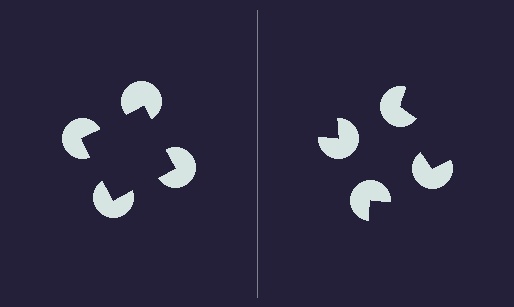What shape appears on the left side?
An illusory square.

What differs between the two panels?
The pac-man discs are positioned identically on both sides; only the wedge orientations differ. On the left they align to a square; on the right they are misaligned.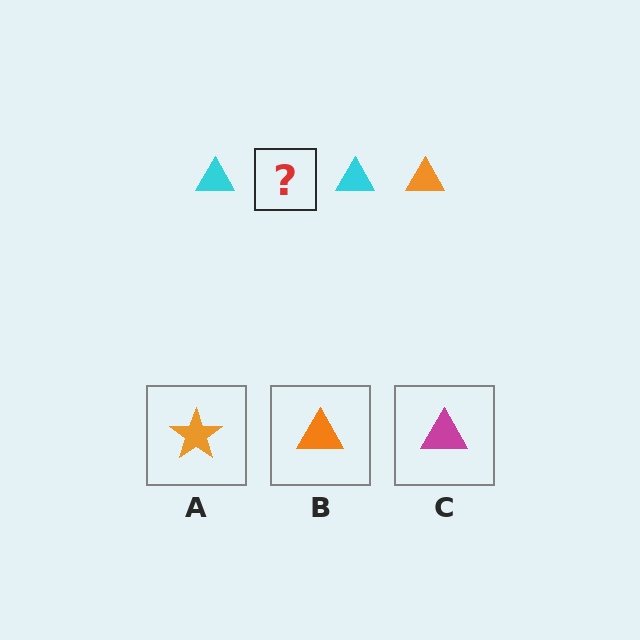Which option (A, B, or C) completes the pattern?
B.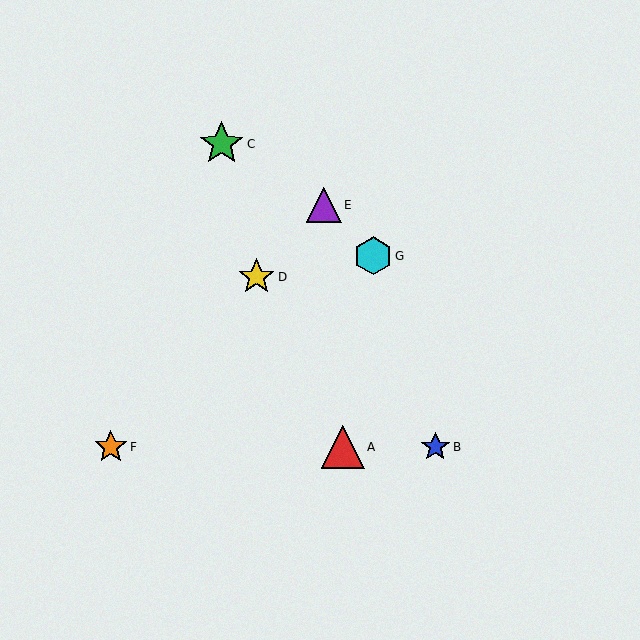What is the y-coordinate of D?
Object D is at y≈277.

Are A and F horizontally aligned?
Yes, both are at y≈447.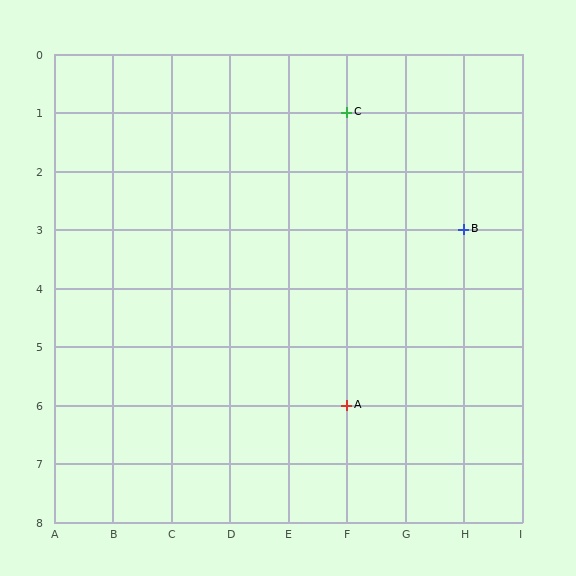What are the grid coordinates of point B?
Point B is at grid coordinates (H, 3).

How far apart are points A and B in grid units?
Points A and B are 2 columns and 3 rows apart (about 3.6 grid units diagonally).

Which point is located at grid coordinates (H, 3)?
Point B is at (H, 3).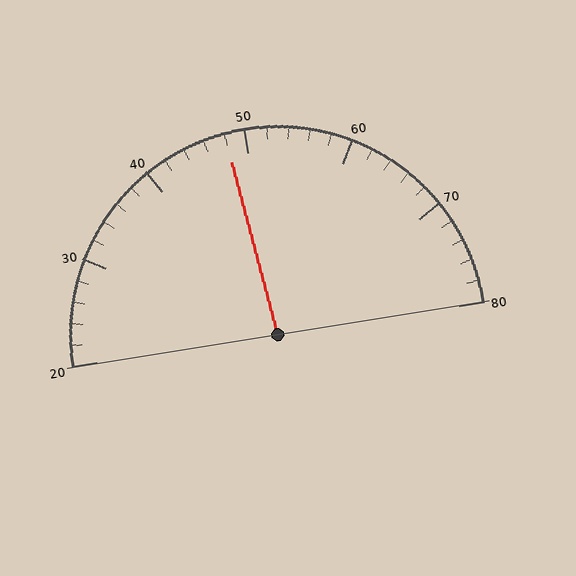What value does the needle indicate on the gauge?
The needle indicates approximately 48.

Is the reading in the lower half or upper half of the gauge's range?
The reading is in the lower half of the range (20 to 80).